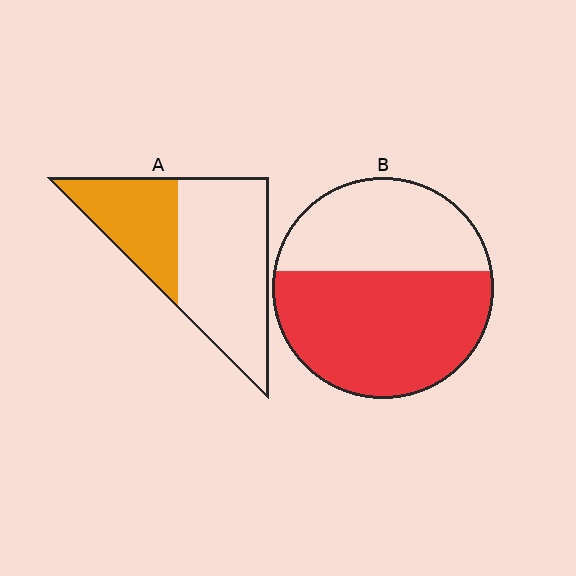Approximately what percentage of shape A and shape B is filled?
A is approximately 35% and B is approximately 60%.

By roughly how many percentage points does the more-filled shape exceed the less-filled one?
By roughly 25 percentage points (B over A).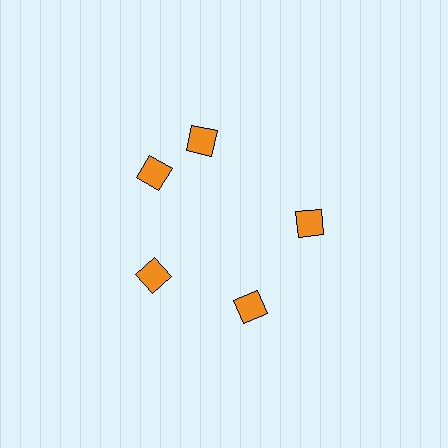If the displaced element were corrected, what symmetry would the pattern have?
It would have 5-fold rotational symmetry — the pattern would map onto itself every 72 degrees.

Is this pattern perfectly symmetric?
No. The 5 orange diamonds are arranged in a ring, but one element near the 1 o'clock position is rotated out of alignment along the ring, breaking the 5-fold rotational symmetry.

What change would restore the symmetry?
The symmetry would be restored by rotating it back into even spacing with its neighbors so that all 5 diamonds sit at equal angles and equal distance from the center.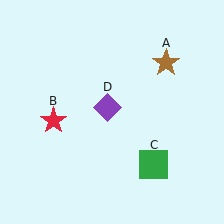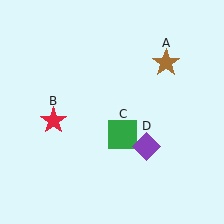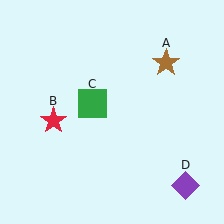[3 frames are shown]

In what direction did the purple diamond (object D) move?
The purple diamond (object D) moved down and to the right.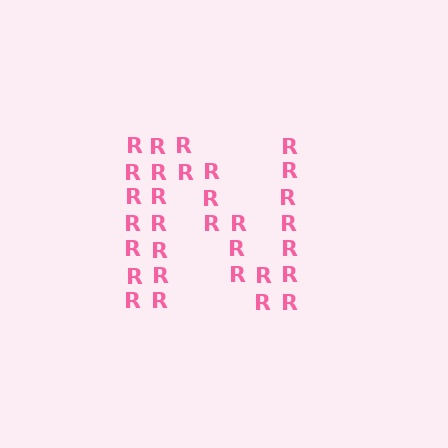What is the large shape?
The large shape is the letter N.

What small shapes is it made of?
It is made of small letter R's.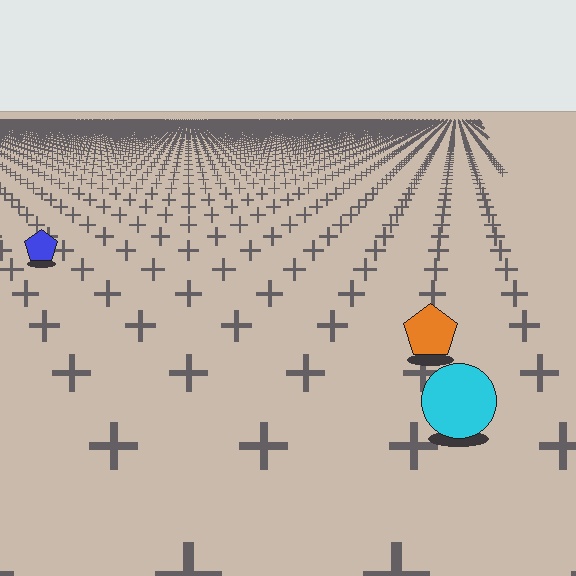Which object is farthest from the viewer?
The blue pentagon is farthest from the viewer. It appears smaller and the ground texture around it is denser.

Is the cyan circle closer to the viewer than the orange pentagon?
Yes. The cyan circle is closer — you can tell from the texture gradient: the ground texture is coarser near it.